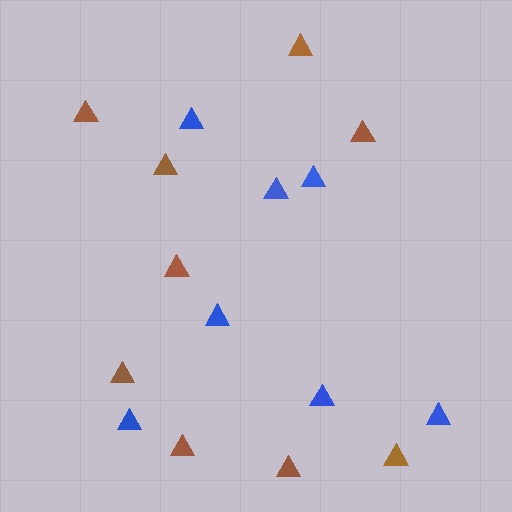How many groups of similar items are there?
There are 2 groups: one group of blue triangles (7) and one group of brown triangles (9).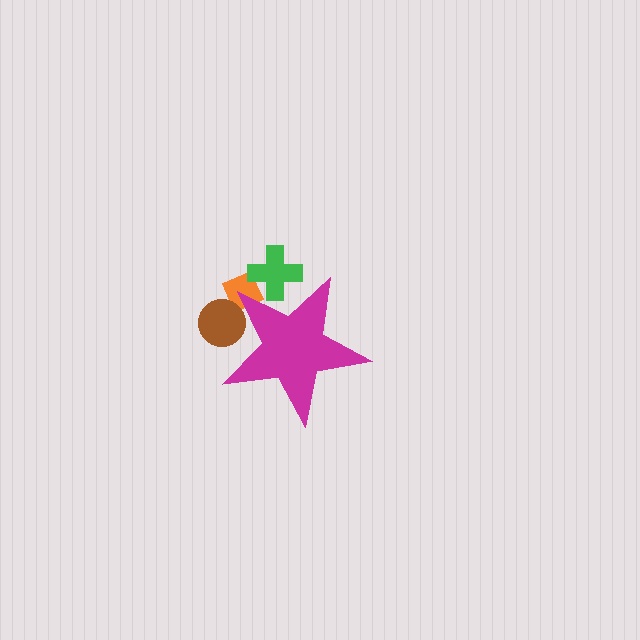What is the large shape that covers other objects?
A magenta star.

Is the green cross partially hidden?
Yes, the green cross is partially hidden behind the magenta star.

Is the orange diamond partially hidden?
Yes, the orange diamond is partially hidden behind the magenta star.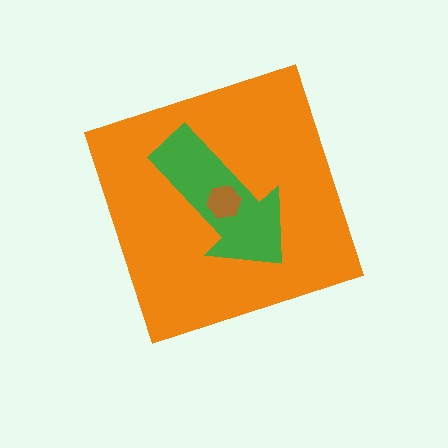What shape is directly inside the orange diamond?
The green arrow.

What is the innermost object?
The brown hexagon.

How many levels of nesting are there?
3.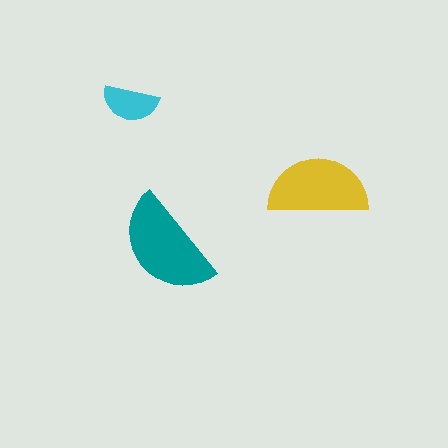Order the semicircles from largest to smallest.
the teal one, the yellow one, the cyan one.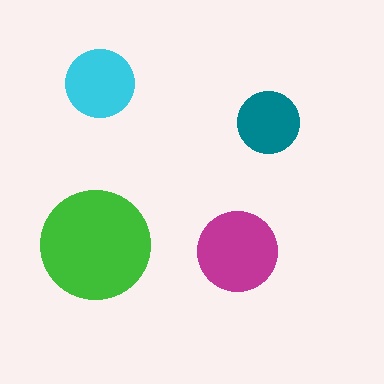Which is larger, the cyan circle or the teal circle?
The cyan one.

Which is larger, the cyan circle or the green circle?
The green one.